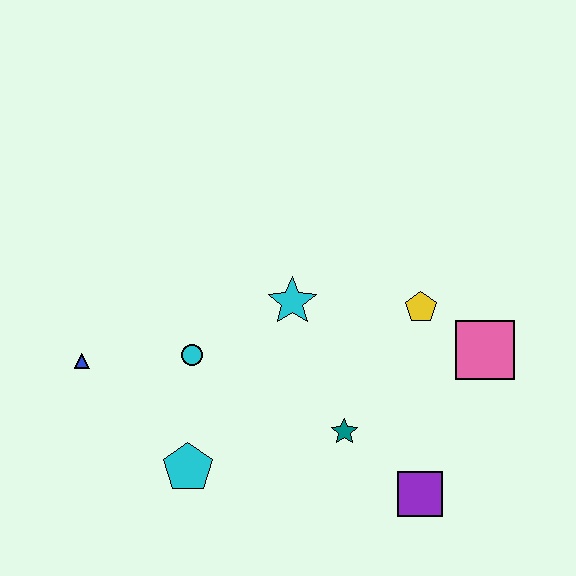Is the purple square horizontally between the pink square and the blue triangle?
Yes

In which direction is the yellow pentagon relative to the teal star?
The yellow pentagon is above the teal star.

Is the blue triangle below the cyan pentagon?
No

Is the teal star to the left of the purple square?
Yes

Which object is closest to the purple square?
The teal star is closest to the purple square.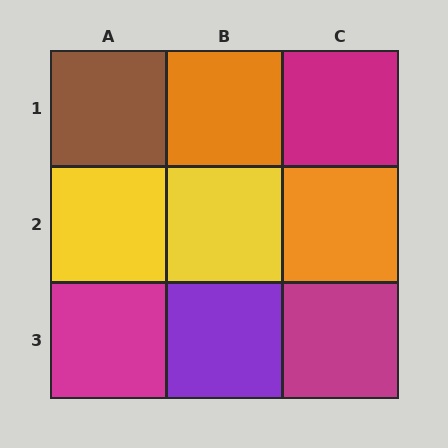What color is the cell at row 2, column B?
Yellow.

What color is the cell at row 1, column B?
Orange.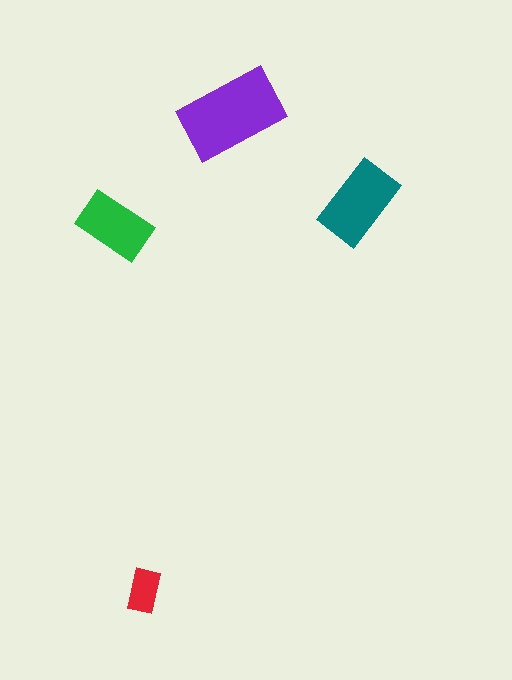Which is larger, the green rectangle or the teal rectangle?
The teal one.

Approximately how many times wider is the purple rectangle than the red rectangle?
About 2.5 times wider.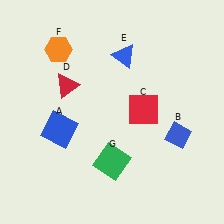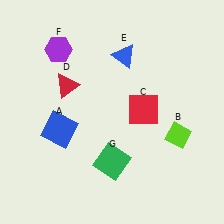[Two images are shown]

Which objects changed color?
B changed from blue to lime. F changed from orange to purple.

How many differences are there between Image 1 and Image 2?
There are 2 differences between the two images.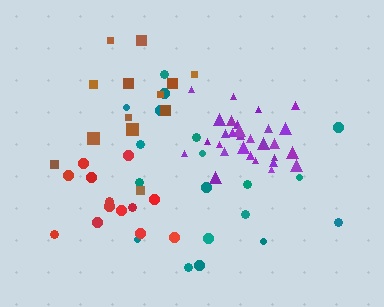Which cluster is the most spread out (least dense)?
Teal.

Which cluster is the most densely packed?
Purple.